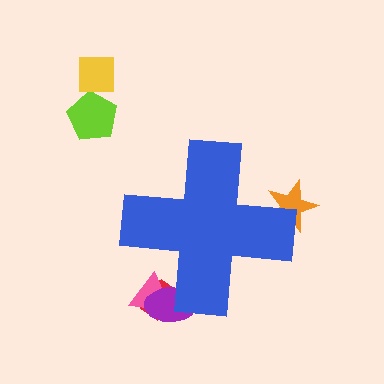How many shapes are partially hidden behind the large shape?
4 shapes are partially hidden.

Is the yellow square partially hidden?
No, the yellow square is fully visible.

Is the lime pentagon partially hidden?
No, the lime pentagon is fully visible.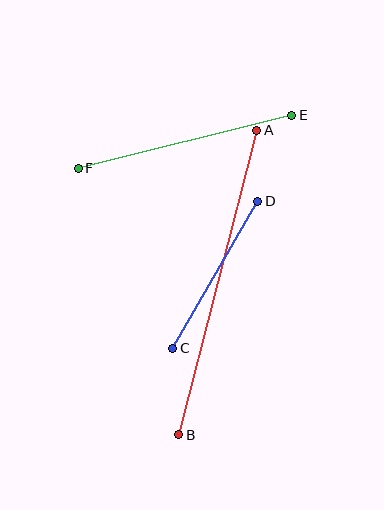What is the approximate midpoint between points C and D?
The midpoint is at approximately (215, 275) pixels.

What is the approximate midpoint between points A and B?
The midpoint is at approximately (218, 283) pixels.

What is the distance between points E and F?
The distance is approximately 220 pixels.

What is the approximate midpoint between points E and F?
The midpoint is at approximately (185, 142) pixels.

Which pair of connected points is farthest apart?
Points A and B are farthest apart.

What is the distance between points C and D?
The distance is approximately 170 pixels.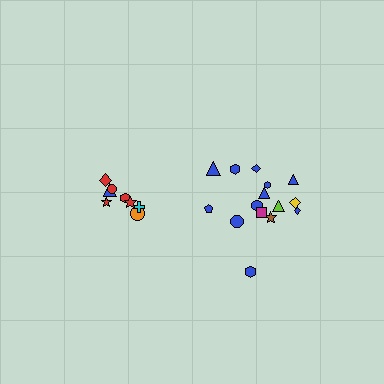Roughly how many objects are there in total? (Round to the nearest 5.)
Roughly 25 objects in total.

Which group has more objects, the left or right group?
The right group.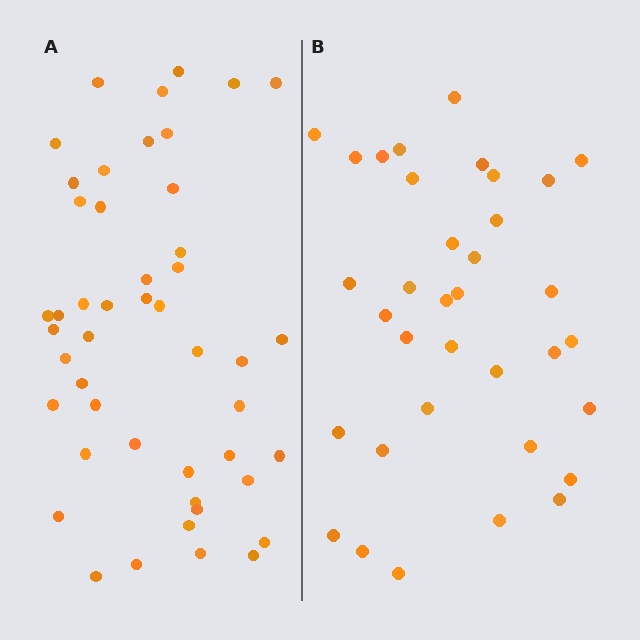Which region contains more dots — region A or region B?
Region A (the left region) has more dots.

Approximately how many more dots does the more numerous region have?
Region A has roughly 12 or so more dots than region B.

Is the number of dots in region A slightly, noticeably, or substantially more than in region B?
Region A has noticeably more, but not dramatically so. The ratio is roughly 1.3 to 1.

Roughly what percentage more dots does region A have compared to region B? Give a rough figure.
About 35% more.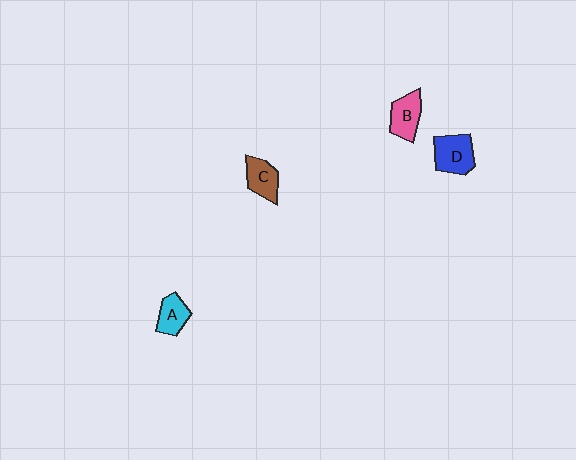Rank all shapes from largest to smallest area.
From largest to smallest: D (blue), B (pink), C (brown), A (cyan).